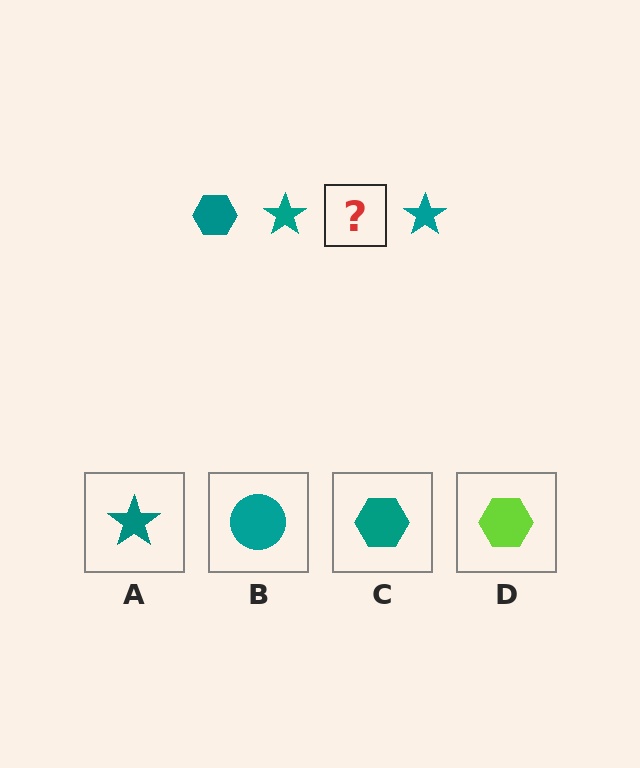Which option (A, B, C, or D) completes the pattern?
C.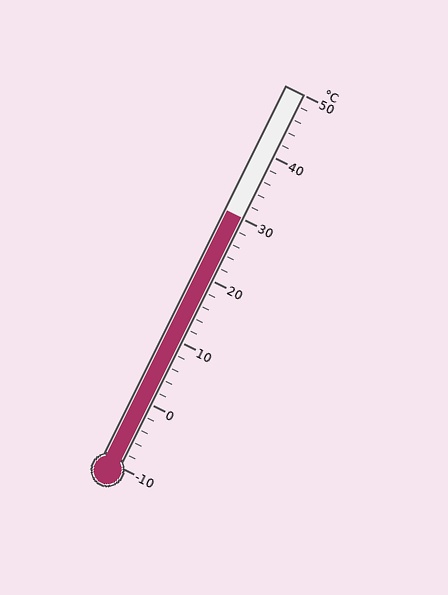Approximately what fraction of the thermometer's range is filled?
The thermometer is filled to approximately 65% of its range.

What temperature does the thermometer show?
The thermometer shows approximately 30°C.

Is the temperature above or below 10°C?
The temperature is above 10°C.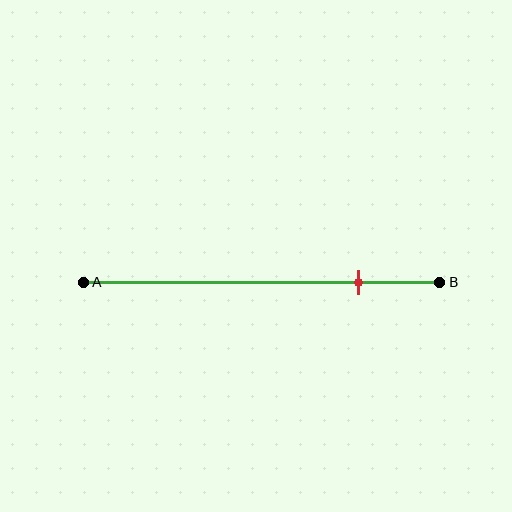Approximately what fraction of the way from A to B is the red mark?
The red mark is approximately 75% of the way from A to B.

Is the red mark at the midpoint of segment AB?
No, the mark is at about 75% from A, not at the 50% midpoint.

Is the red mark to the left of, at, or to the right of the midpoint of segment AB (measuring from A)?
The red mark is to the right of the midpoint of segment AB.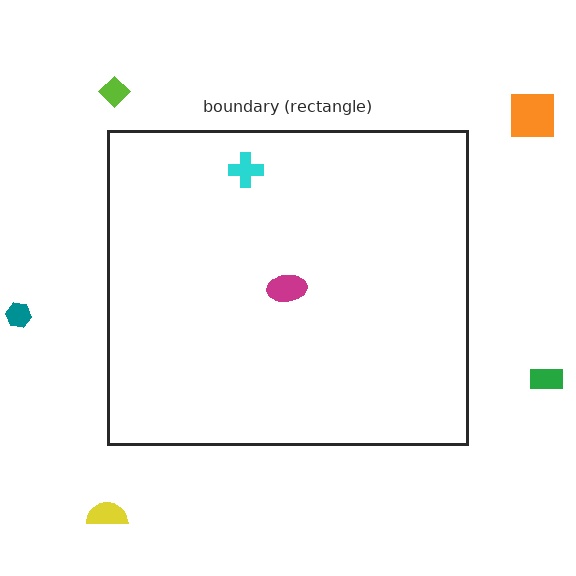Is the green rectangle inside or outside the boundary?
Outside.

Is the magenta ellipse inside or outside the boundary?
Inside.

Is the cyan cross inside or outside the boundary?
Inside.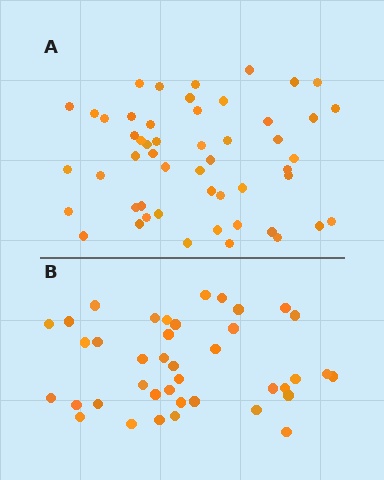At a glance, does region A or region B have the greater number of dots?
Region A (the top region) has more dots.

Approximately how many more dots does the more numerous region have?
Region A has roughly 12 or so more dots than region B.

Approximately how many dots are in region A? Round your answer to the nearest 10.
About 50 dots. (The exact count is 52, which rounds to 50.)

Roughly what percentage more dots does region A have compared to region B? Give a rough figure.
About 30% more.